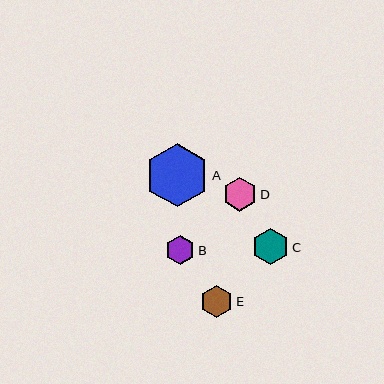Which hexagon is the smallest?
Hexagon B is the smallest with a size of approximately 29 pixels.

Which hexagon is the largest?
Hexagon A is the largest with a size of approximately 63 pixels.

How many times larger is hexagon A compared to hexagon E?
Hexagon A is approximately 2.0 times the size of hexagon E.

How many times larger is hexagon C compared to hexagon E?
Hexagon C is approximately 1.1 times the size of hexagon E.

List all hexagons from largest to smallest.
From largest to smallest: A, C, D, E, B.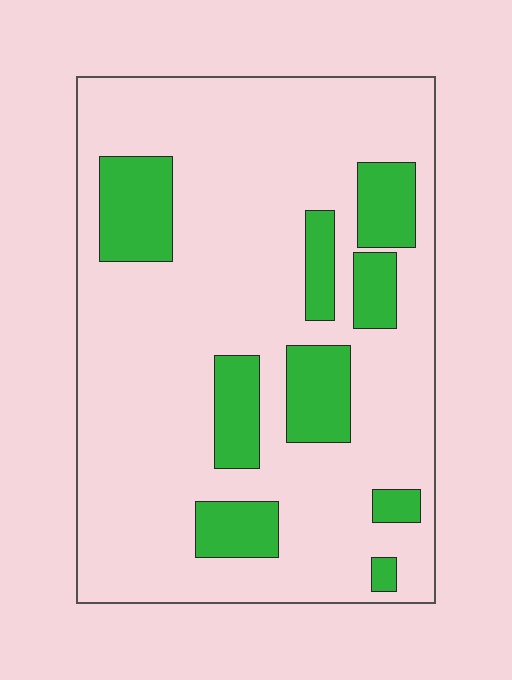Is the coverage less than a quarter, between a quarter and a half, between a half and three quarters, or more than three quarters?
Less than a quarter.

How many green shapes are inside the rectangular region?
9.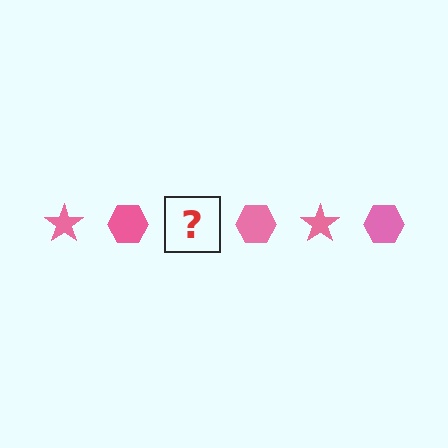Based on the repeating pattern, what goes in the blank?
The blank should be a pink star.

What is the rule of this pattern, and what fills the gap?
The rule is that the pattern cycles through star, hexagon shapes in pink. The gap should be filled with a pink star.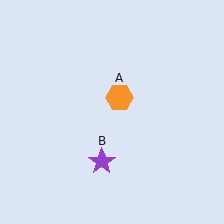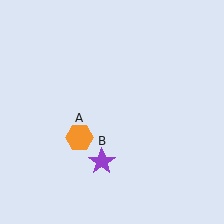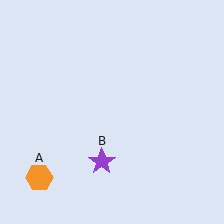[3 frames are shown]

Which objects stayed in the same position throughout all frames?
Purple star (object B) remained stationary.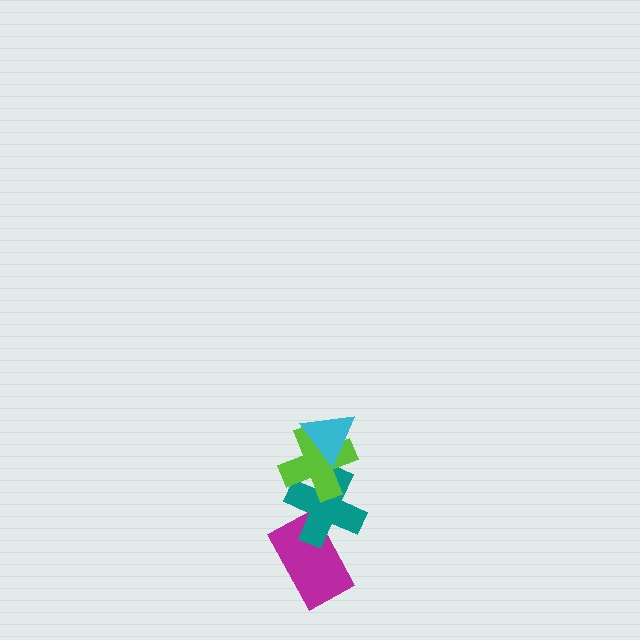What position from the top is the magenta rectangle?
The magenta rectangle is 4th from the top.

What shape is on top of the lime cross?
The cyan triangle is on top of the lime cross.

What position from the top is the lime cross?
The lime cross is 2nd from the top.